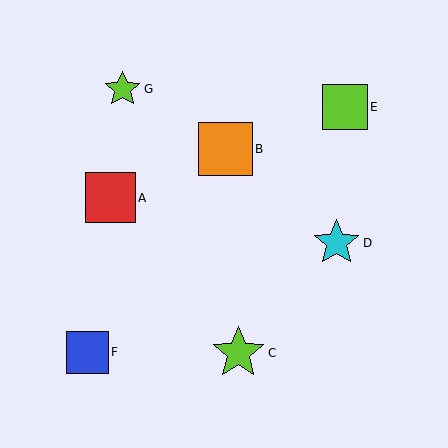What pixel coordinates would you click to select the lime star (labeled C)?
Click at (238, 353) to select the lime star C.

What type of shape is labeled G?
Shape G is a lime star.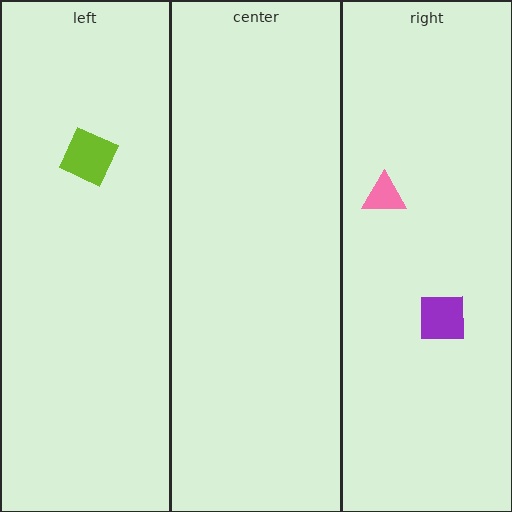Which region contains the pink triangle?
The right region.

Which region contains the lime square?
The left region.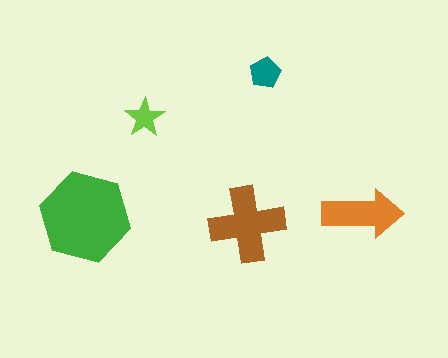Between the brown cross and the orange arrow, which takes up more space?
The brown cross.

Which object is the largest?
The green hexagon.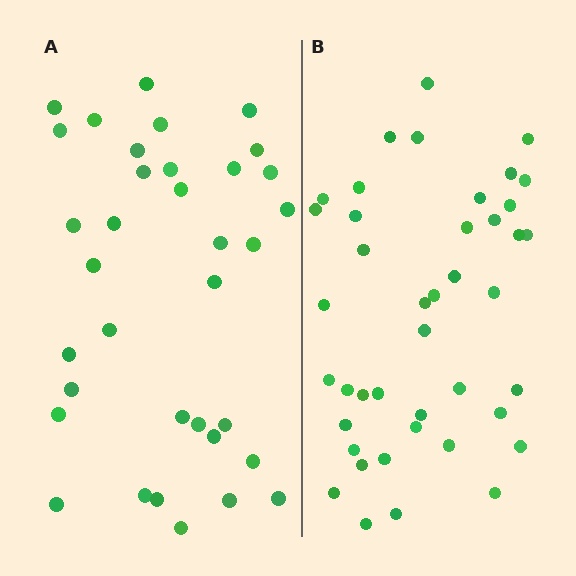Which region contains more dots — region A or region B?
Region B (the right region) has more dots.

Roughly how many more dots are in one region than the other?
Region B has roughly 8 or so more dots than region A.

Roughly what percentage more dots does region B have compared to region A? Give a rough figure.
About 20% more.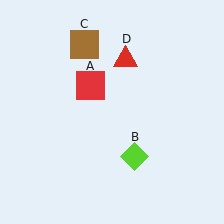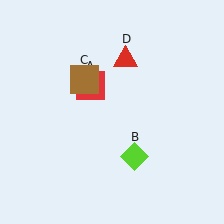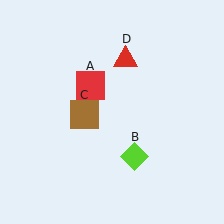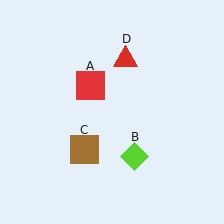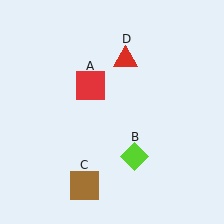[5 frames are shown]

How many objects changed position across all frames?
1 object changed position: brown square (object C).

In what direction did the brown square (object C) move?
The brown square (object C) moved down.